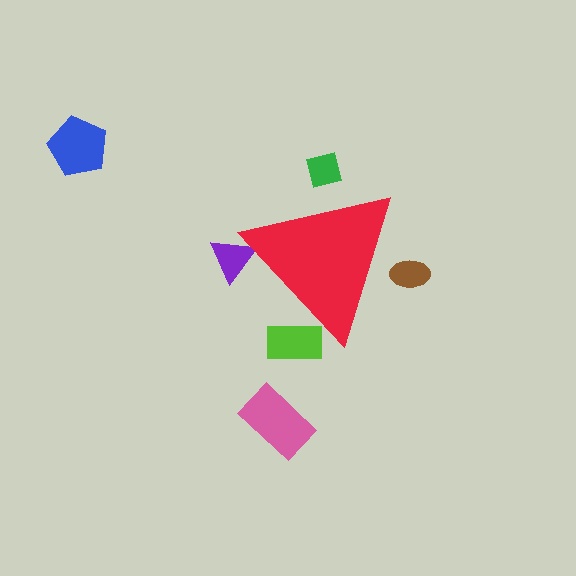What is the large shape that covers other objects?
A red triangle.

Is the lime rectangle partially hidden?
Yes, the lime rectangle is partially hidden behind the red triangle.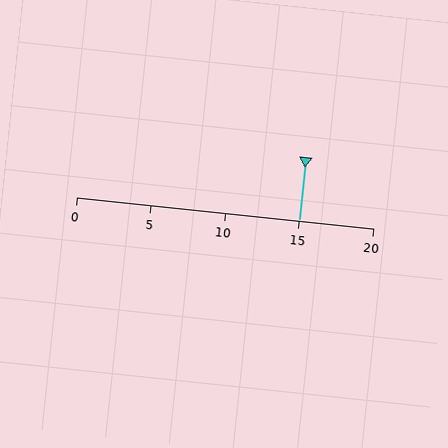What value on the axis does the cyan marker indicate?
The marker indicates approximately 15.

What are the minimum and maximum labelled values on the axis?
The axis runs from 0 to 20.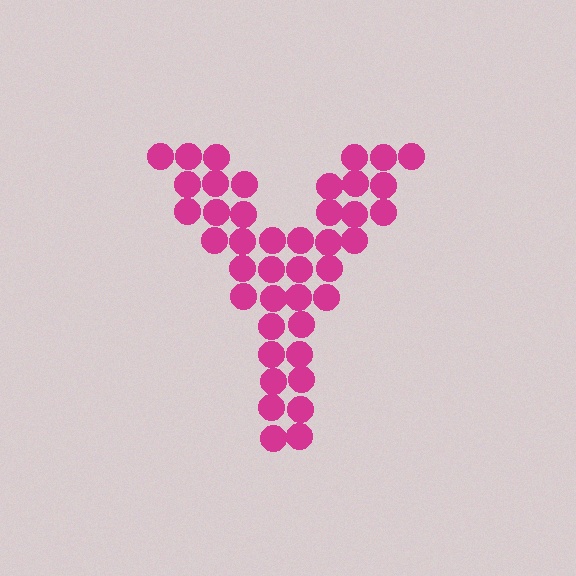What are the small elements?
The small elements are circles.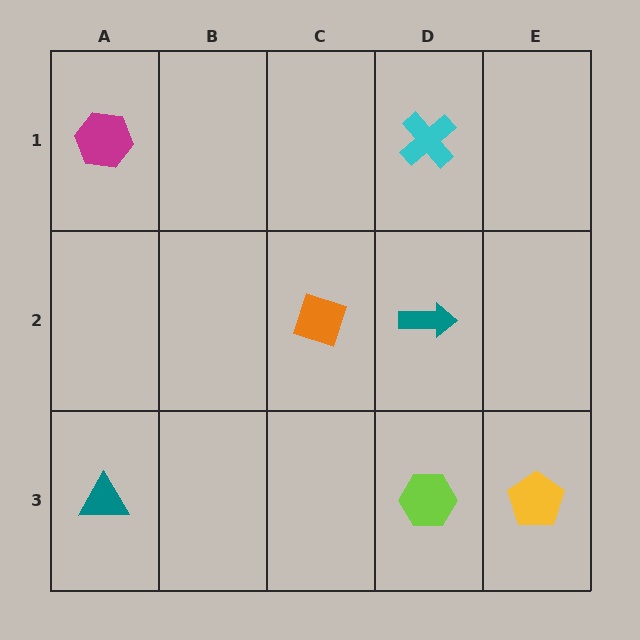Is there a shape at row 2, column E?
No, that cell is empty.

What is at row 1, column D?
A cyan cross.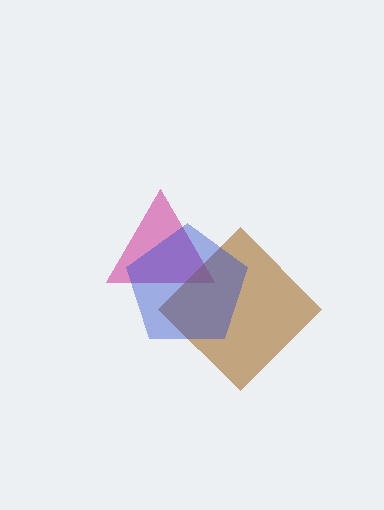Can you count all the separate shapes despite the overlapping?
Yes, there are 3 separate shapes.